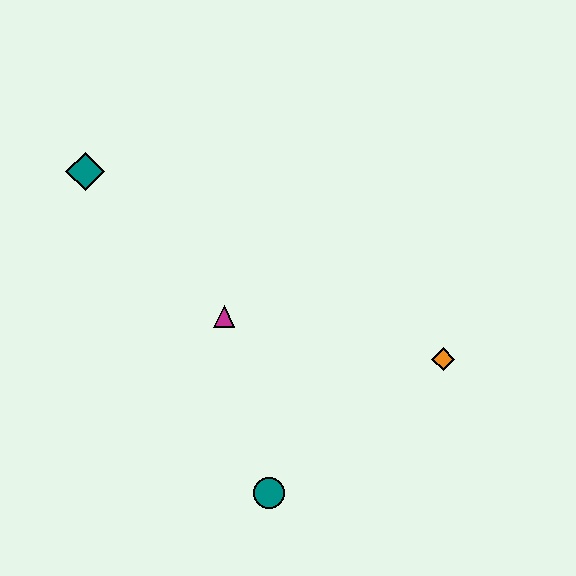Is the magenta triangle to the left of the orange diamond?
Yes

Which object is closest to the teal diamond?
The magenta triangle is closest to the teal diamond.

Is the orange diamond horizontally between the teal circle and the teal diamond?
No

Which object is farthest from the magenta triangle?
The orange diamond is farthest from the magenta triangle.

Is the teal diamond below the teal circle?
No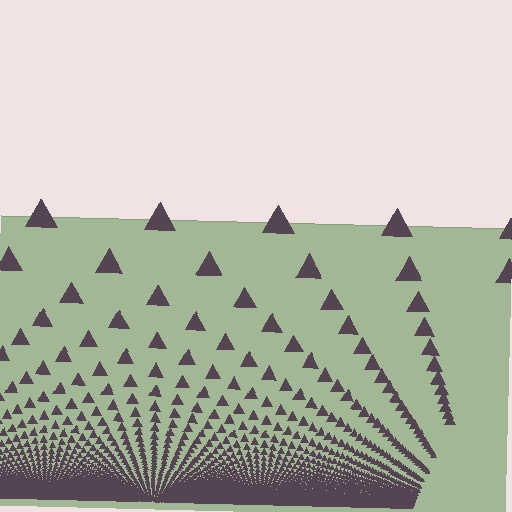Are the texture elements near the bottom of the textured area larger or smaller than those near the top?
Smaller. The gradient is inverted — elements near the bottom are smaller and denser.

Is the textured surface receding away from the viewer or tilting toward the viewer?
The surface appears to tilt toward the viewer. Texture elements get larger and sparser toward the top.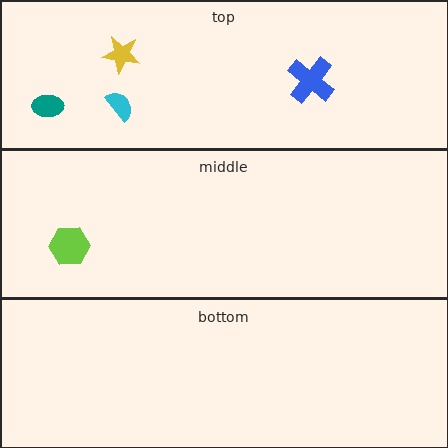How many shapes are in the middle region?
1.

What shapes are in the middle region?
The lime hexagon.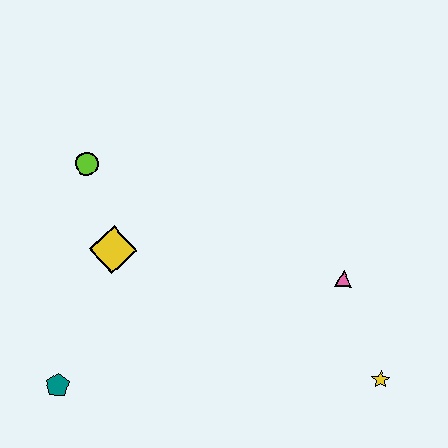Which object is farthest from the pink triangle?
The teal pentagon is farthest from the pink triangle.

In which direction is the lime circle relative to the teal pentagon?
The lime circle is above the teal pentagon.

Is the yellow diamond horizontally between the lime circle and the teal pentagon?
No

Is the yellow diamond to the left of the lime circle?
No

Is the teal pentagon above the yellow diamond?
No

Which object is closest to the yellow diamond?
The lime circle is closest to the yellow diamond.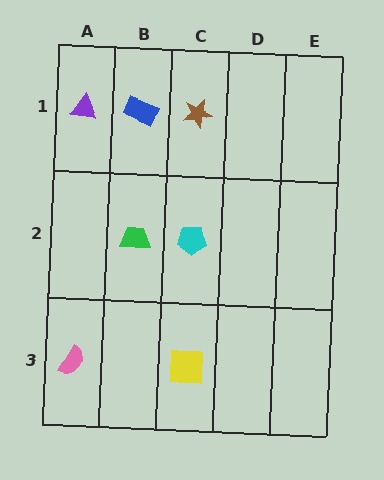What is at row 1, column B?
A blue rectangle.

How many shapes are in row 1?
3 shapes.